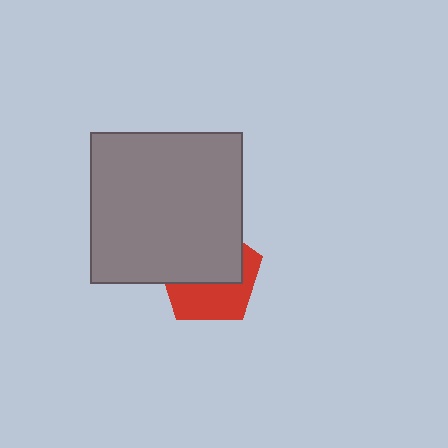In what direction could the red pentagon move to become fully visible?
The red pentagon could move down. That would shift it out from behind the gray square entirely.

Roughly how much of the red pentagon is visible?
A small part of it is visible (roughly 45%).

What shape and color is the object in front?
The object in front is a gray square.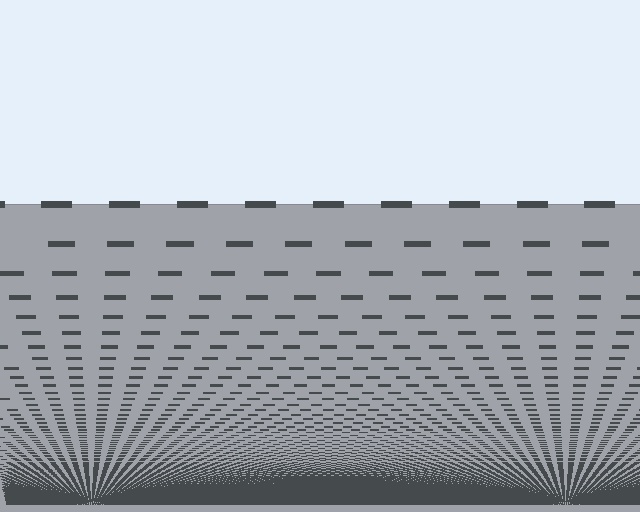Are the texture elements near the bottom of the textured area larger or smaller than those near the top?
Smaller. The gradient is inverted — elements near the bottom are smaller and denser.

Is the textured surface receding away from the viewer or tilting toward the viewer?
The surface appears to tilt toward the viewer. Texture elements get larger and sparser toward the top.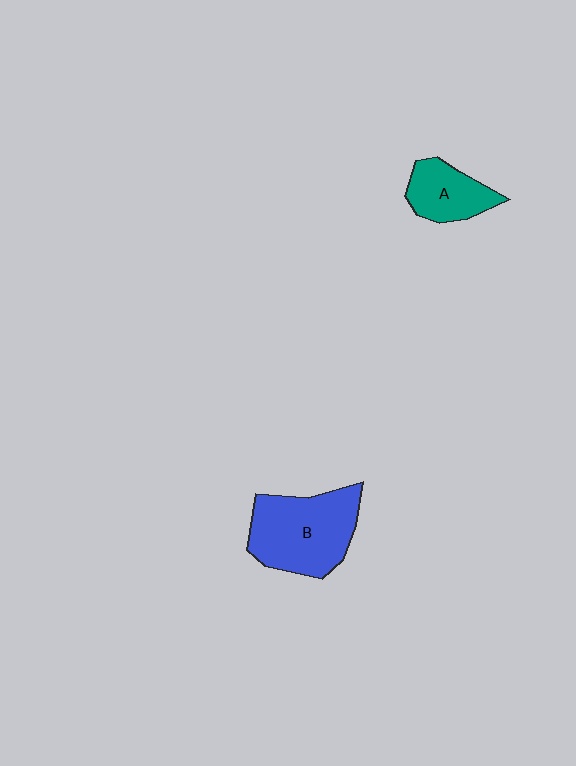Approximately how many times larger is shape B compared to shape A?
Approximately 1.9 times.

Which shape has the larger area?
Shape B (blue).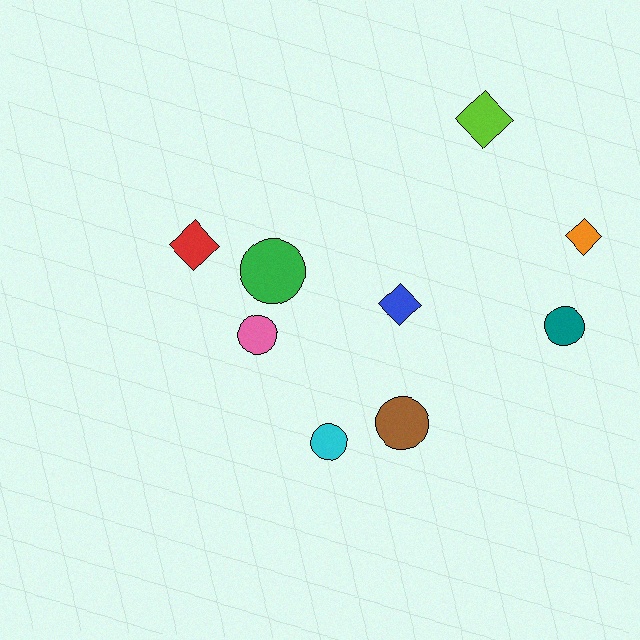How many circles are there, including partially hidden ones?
There are 5 circles.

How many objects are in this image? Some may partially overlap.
There are 9 objects.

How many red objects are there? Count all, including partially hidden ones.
There is 1 red object.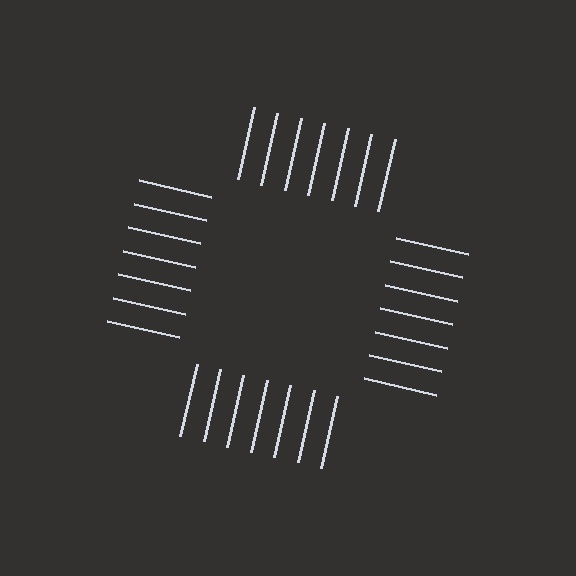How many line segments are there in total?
28 — 7 along each of the 4 edges.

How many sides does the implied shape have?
4 sides — the line-ends trace a square.